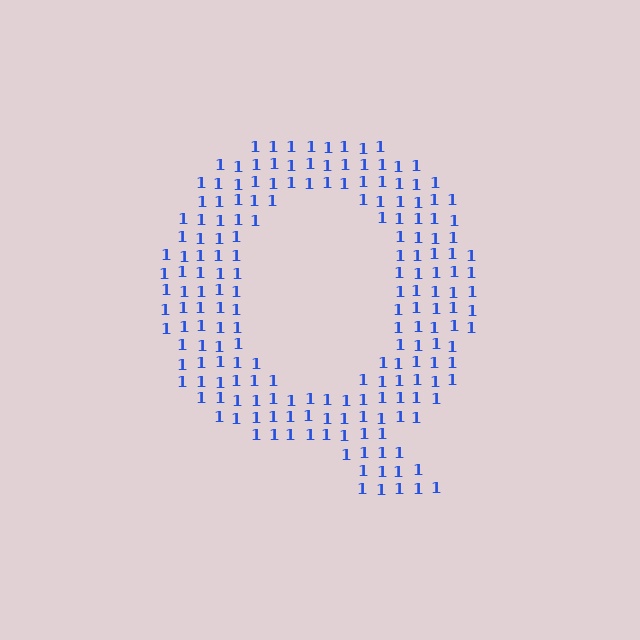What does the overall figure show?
The overall figure shows the letter Q.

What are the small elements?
The small elements are digit 1's.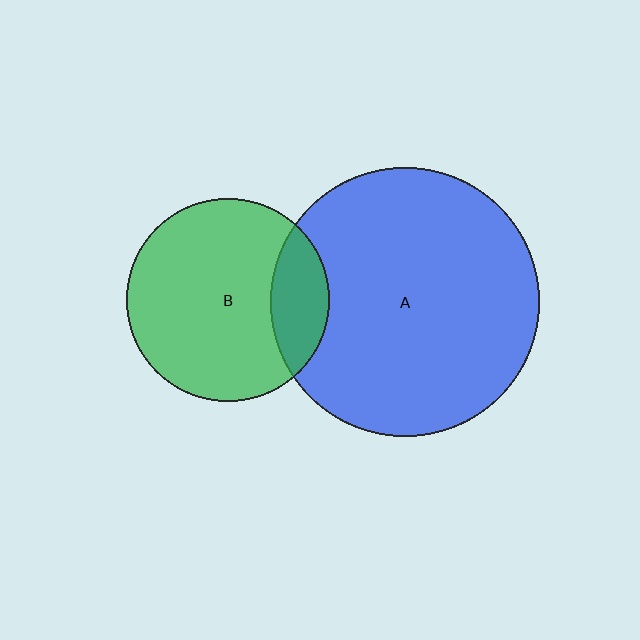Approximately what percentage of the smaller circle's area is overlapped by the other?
Approximately 20%.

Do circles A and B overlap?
Yes.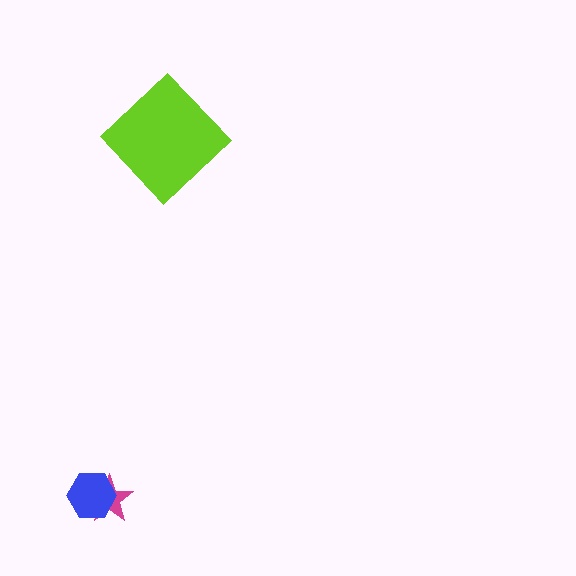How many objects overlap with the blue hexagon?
1 object overlaps with the blue hexagon.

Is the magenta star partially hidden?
Yes, it is partially covered by another shape.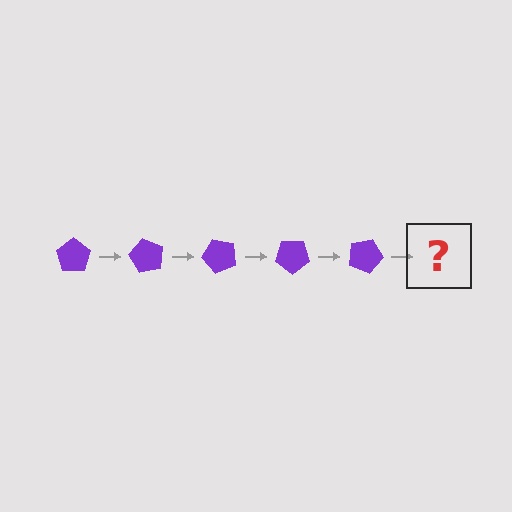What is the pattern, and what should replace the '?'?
The pattern is that the pentagon rotates 60 degrees each step. The '?' should be a purple pentagon rotated 300 degrees.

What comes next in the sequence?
The next element should be a purple pentagon rotated 300 degrees.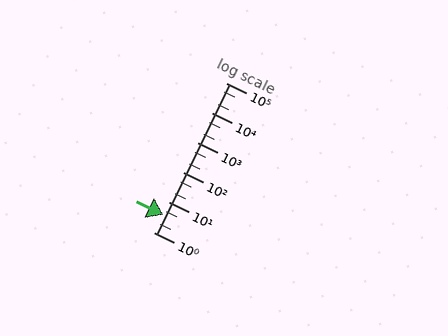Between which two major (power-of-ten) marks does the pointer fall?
The pointer is between 1 and 10.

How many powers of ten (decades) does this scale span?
The scale spans 5 decades, from 1 to 100000.